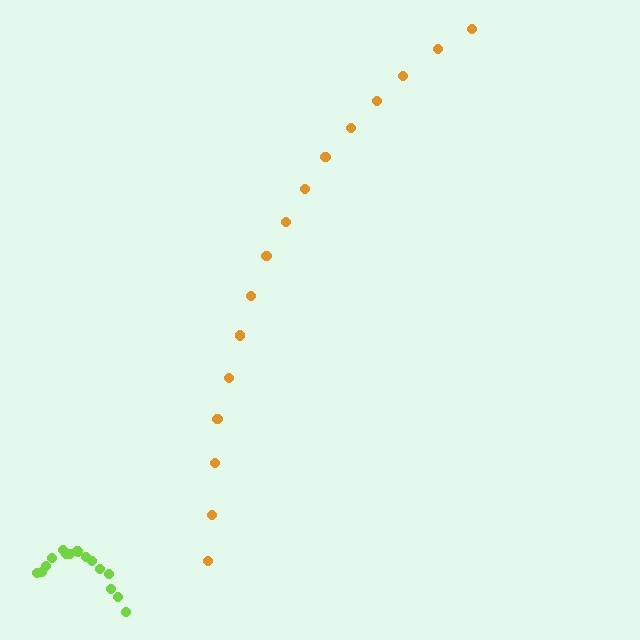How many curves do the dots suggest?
There are 2 distinct paths.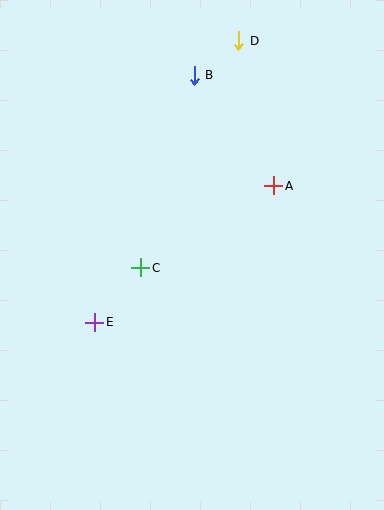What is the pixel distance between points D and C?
The distance between D and C is 247 pixels.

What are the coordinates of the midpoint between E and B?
The midpoint between E and B is at (145, 199).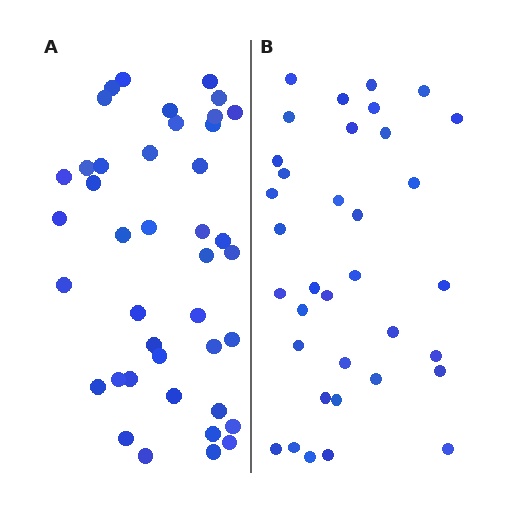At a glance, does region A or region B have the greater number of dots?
Region A (the left region) has more dots.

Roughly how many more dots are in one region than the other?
Region A has about 6 more dots than region B.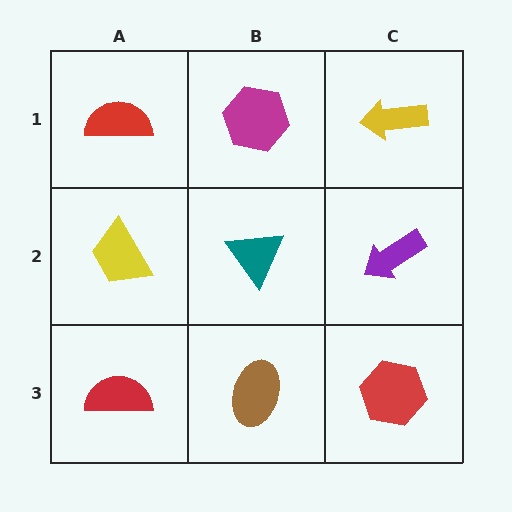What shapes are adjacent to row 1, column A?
A yellow trapezoid (row 2, column A), a magenta hexagon (row 1, column B).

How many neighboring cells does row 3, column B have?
3.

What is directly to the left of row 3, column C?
A brown ellipse.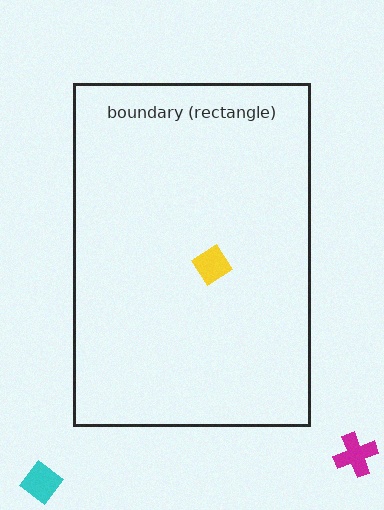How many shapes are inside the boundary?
1 inside, 2 outside.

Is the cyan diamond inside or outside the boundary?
Outside.